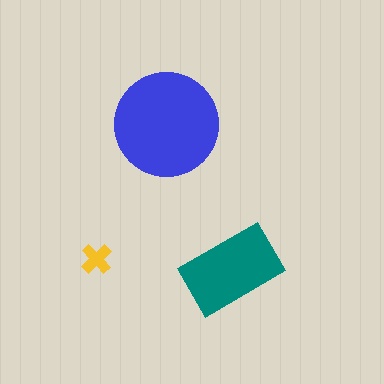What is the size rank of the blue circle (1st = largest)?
1st.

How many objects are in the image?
There are 3 objects in the image.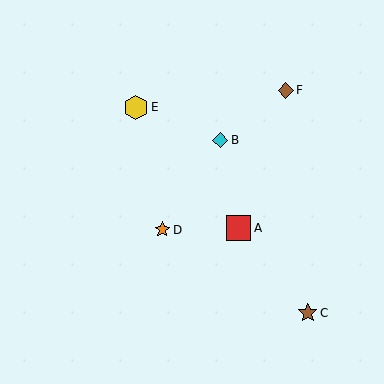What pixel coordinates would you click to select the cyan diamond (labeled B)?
Click at (220, 140) to select the cyan diamond B.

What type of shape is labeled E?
Shape E is a yellow hexagon.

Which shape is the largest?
The red square (labeled A) is the largest.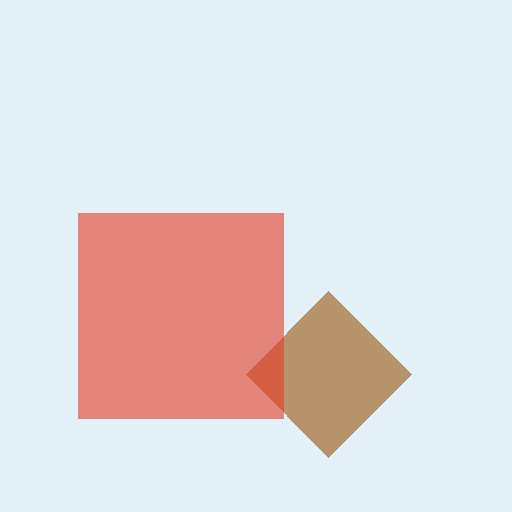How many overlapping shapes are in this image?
There are 2 overlapping shapes in the image.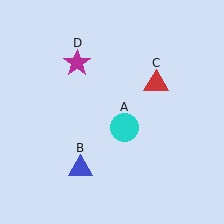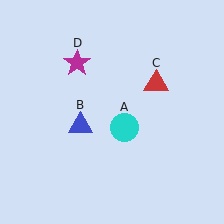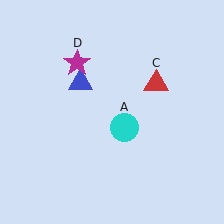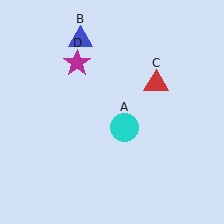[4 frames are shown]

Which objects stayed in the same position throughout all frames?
Cyan circle (object A) and red triangle (object C) and magenta star (object D) remained stationary.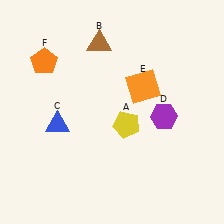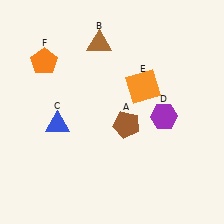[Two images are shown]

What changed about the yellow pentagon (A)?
In Image 1, A is yellow. In Image 2, it changed to brown.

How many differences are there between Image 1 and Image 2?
There is 1 difference between the two images.